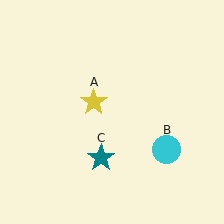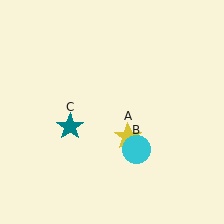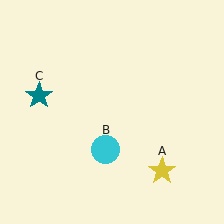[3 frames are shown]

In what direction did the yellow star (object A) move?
The yellow star (object A) moved down and to the right.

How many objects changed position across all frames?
3 objects changed position: yellow star (object A), cyan circle (object B), teal star (object C).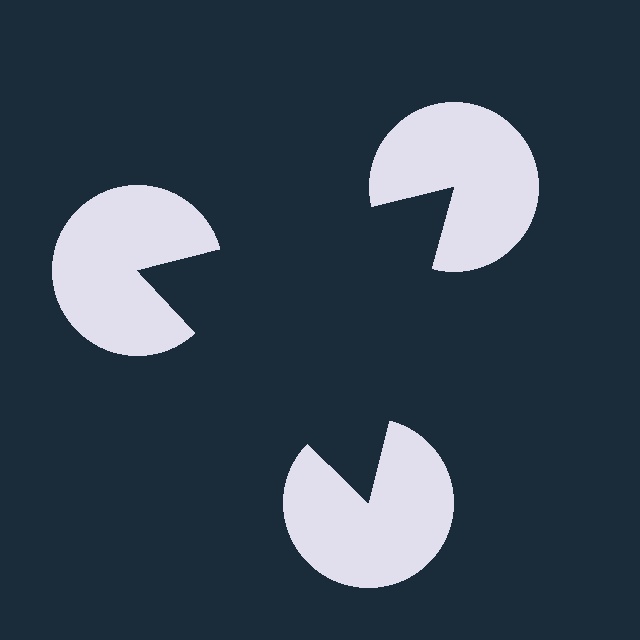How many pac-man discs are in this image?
There are 3 — one at each vertex of the illusory triangle.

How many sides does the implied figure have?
3 sides.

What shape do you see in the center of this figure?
An illusory triangle — its edges are inferred from the aligned wedge cuts in the pac-man discs, not physically drawn.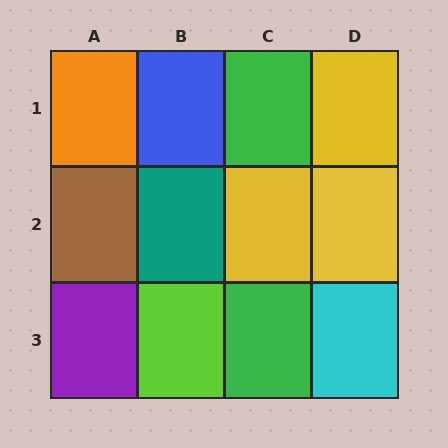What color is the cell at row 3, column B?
Lime.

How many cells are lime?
1 cell is lime.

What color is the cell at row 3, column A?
Purple.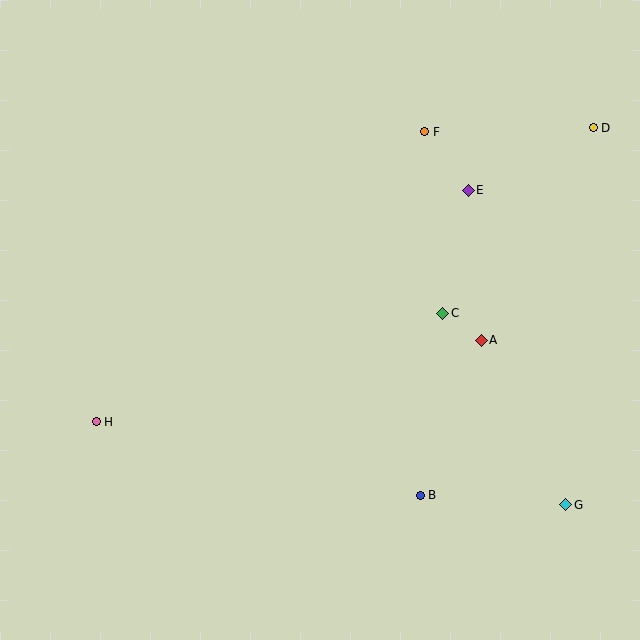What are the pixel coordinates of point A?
Point A is at (481, 340).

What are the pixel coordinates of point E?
Point E is at (468, 190).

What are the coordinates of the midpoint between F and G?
The midpoint between F and G is at (495, 318).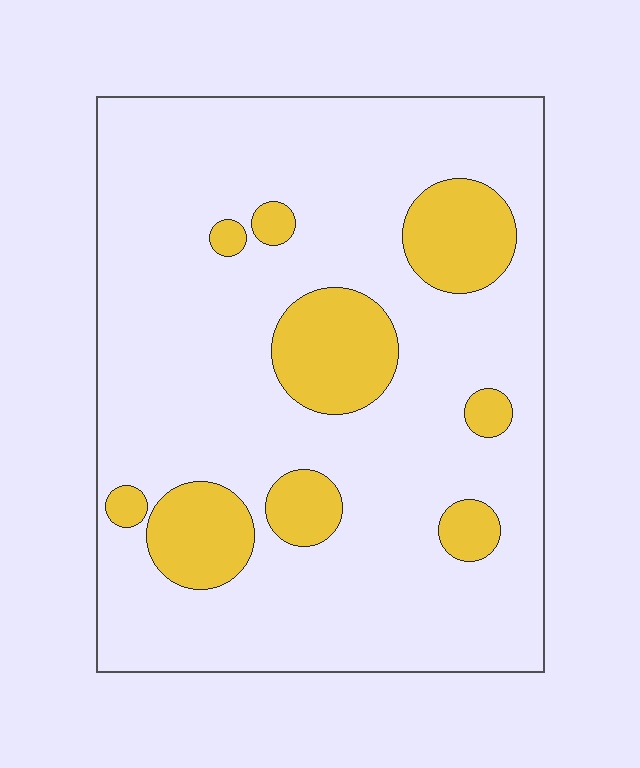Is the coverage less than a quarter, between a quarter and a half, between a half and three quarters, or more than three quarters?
Less than a quarter.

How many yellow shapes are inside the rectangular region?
9.